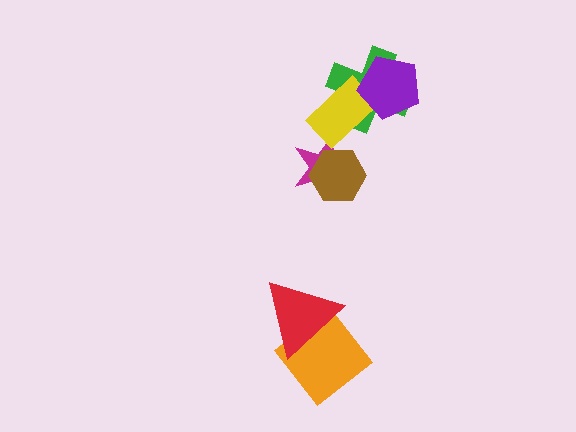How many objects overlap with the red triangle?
1 object overlaps with the red triangle.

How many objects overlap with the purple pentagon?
2 objects overlap with the purple pentagon.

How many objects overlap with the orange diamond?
1 object overlaps with the orange diamond.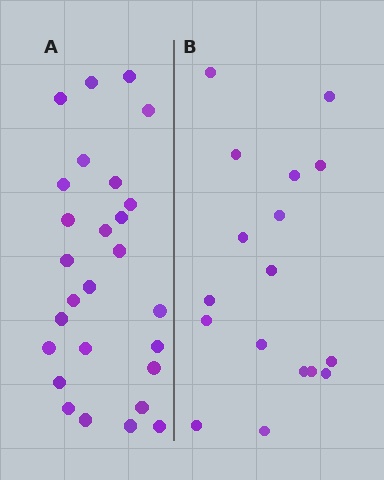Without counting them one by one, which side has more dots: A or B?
Region A (the left region) has more dots.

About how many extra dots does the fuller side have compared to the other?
Region A has roughly 10 or so more dots than region B.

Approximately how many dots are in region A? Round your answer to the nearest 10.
About 30 dots. (The exact count is 27, which rounds to 30.)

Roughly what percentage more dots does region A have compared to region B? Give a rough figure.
About 60% more.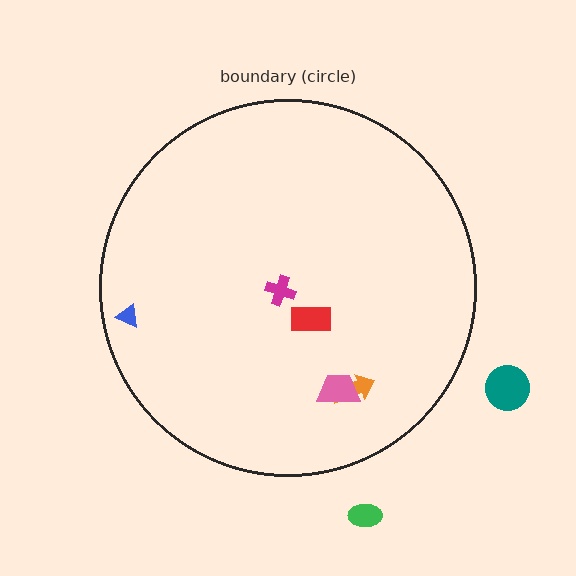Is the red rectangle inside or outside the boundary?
Inside.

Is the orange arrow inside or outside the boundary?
Inside.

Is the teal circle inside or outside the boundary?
Outside.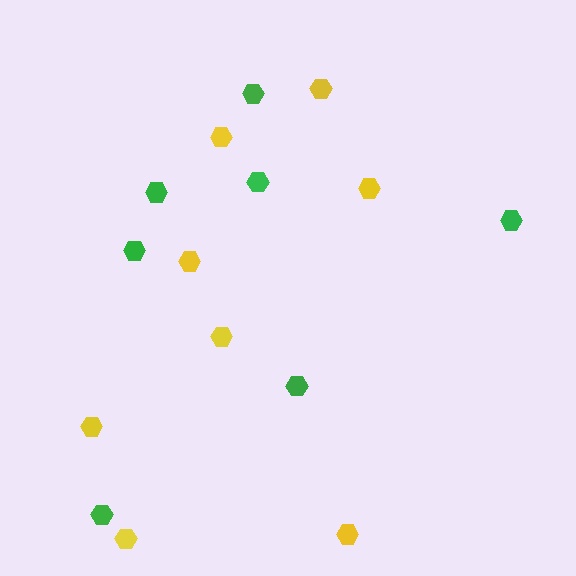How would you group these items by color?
There are 2 groups: one group of yellow hexagons (8) and one group of green hexagons (7).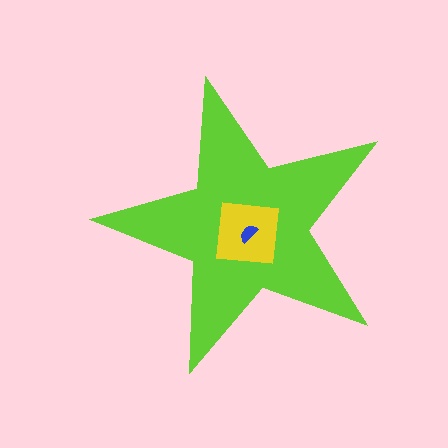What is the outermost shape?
The lime star.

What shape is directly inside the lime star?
The yellow square.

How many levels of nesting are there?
3.